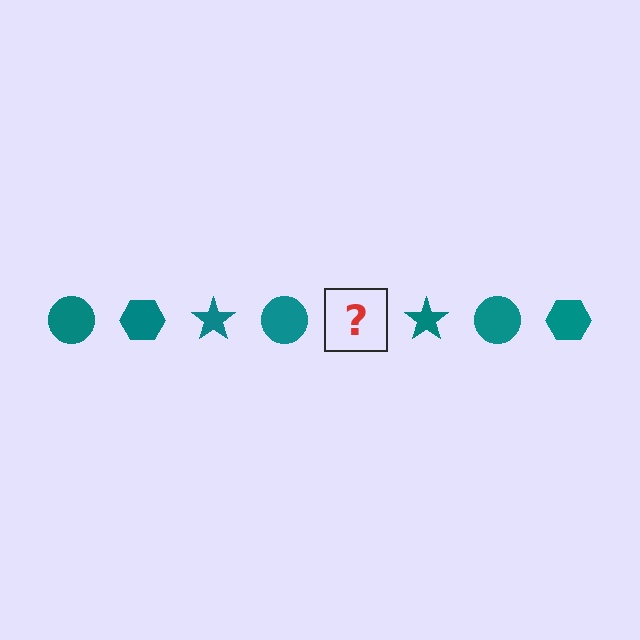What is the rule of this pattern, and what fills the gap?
The rule is that the pattern cycles through circle, hexagon, star shapes in teal. The gap should be filled with a teal hexagon.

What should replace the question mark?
The question mark should be replaced with a teal hexagon.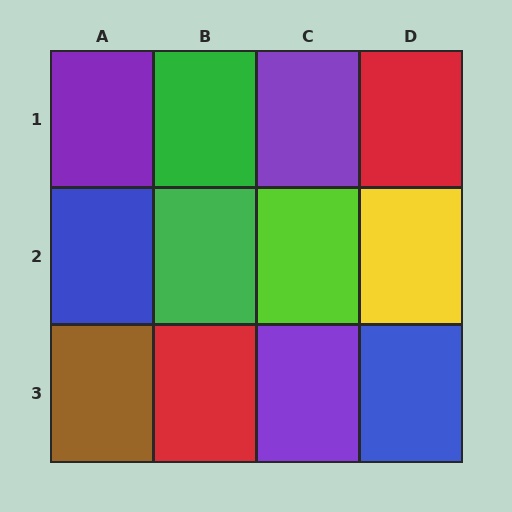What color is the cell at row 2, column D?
Yellow.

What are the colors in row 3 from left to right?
Brown, red, purple, blue.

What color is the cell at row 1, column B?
Green.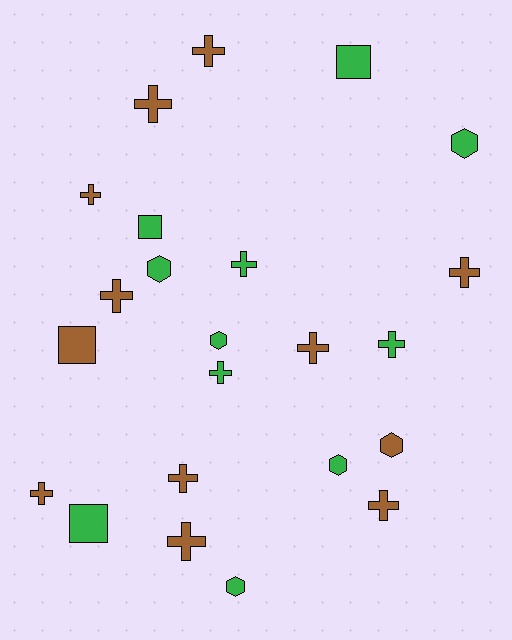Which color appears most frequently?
Brown, with 12 objects.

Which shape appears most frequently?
Cross, with 13 objects.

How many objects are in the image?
There are 23 objects.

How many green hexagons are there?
There are 5 green hexagons.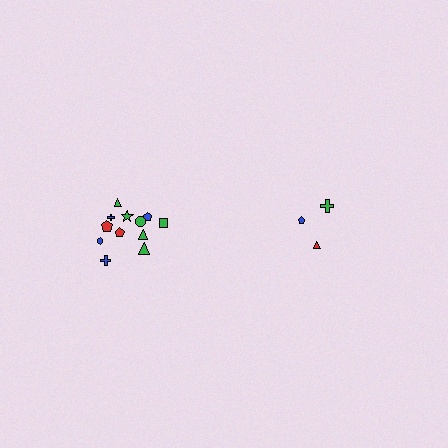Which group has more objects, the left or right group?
The left group.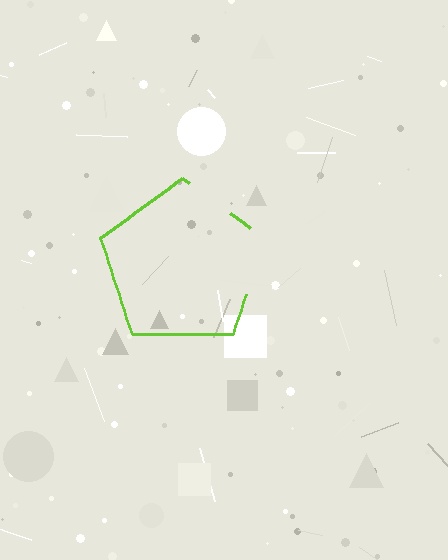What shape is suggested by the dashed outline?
The dashed outline suggests a pentagon.